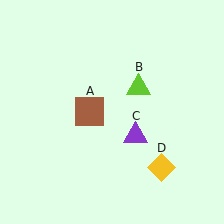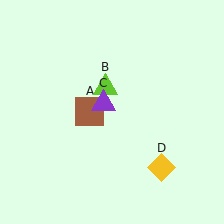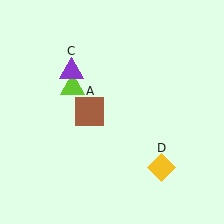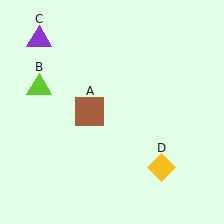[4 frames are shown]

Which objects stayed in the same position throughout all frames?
Brown square (object A) and yellow diamond (object D) remained stationary.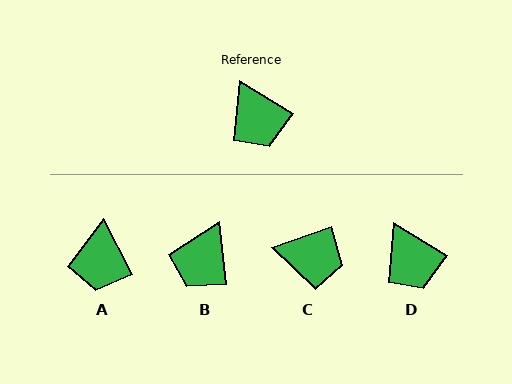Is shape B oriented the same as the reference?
No, it is off by about 51 degrees.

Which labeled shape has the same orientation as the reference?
D.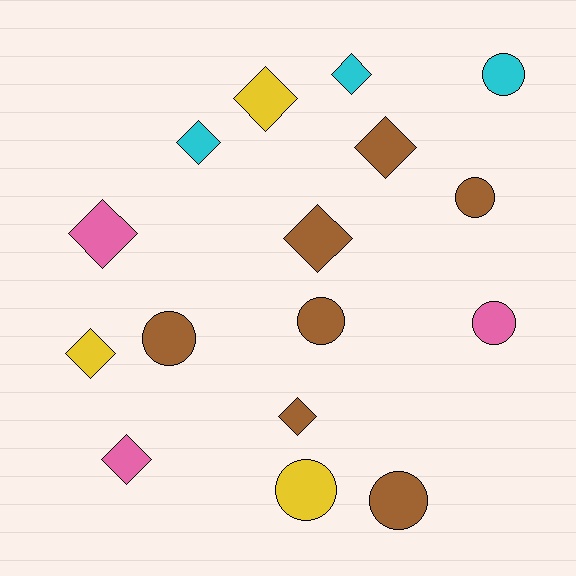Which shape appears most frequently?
Diamond, with 9 objects.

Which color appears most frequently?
Brown, with 7 objects.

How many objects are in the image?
There are 16 objects.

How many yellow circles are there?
There is 1 yellow circle.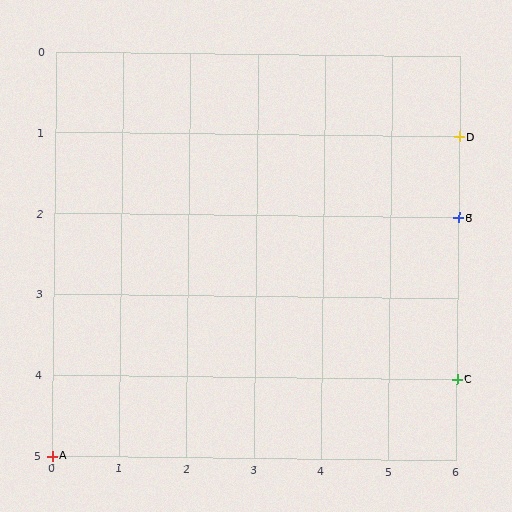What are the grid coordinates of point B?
Point B is at grid coordinates (6, 2).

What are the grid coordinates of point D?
Point D is at grid coordinates (6, 1).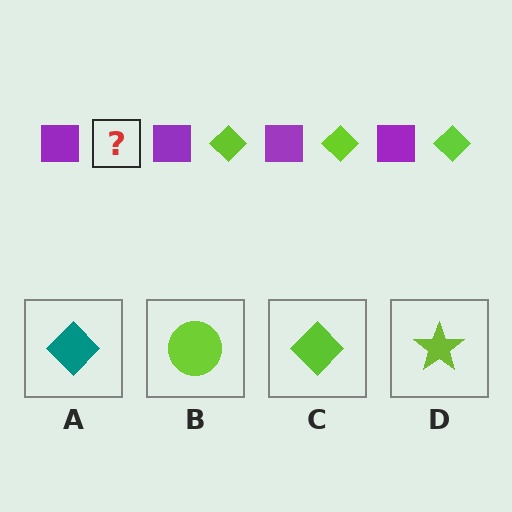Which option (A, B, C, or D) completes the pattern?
C.